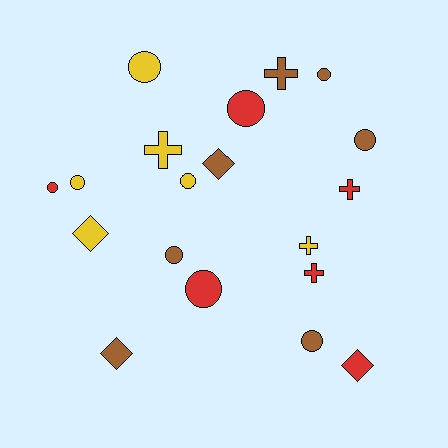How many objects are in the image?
There are 19 objects.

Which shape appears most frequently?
Circle, with 10 objects.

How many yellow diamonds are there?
There is 1 yellow diamond.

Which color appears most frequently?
Brown, with 7 objects.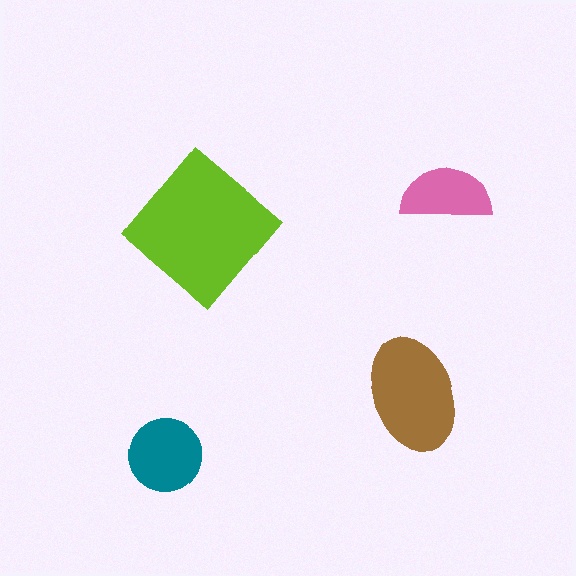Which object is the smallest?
The pink semicircle.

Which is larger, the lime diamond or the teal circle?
The lime diamond.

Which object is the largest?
The lime diamond.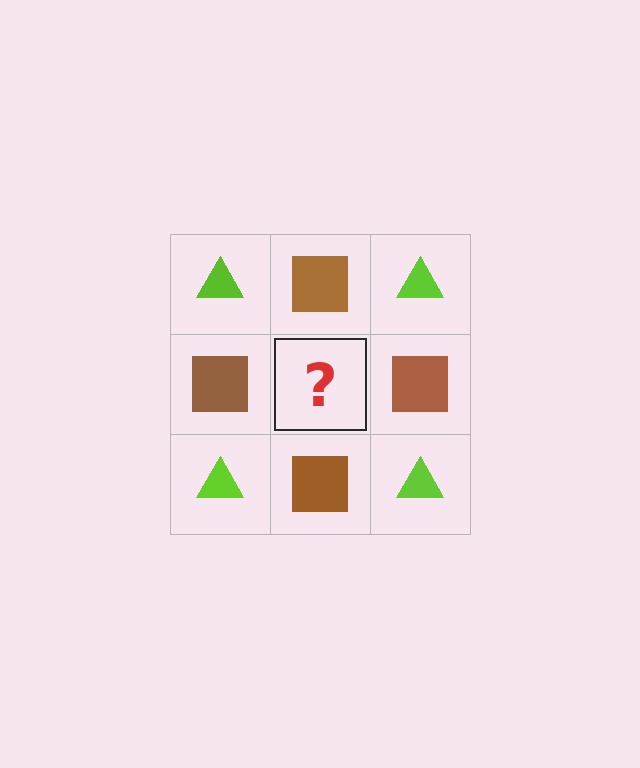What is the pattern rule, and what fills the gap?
The rule is that it alternates lime triangle and brown square in a checkerboard pattern. The gap should be filled with a lime triangle.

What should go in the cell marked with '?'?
The missing cell should contain a lime triangle.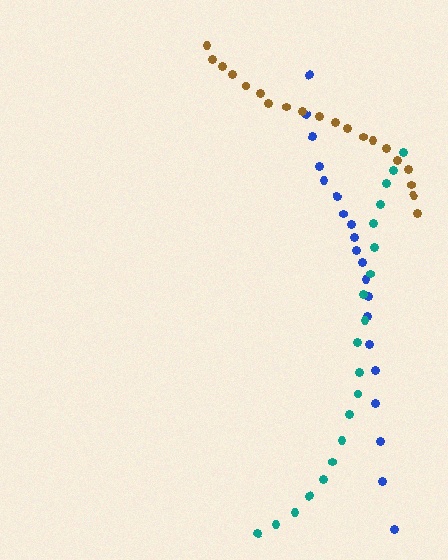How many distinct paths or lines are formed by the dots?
There are 3 distinct paths.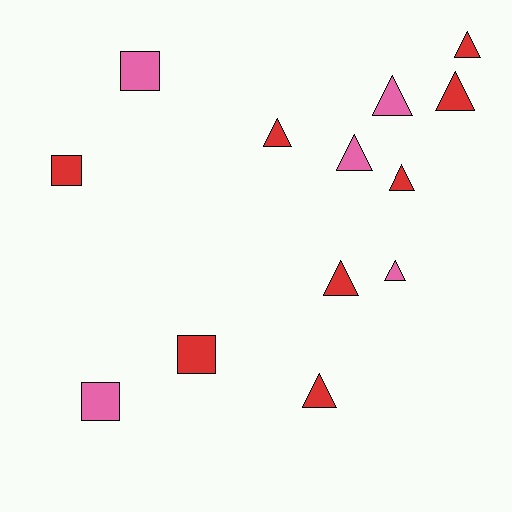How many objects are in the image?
There are 13 objects.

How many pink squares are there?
There are 2 pink squares.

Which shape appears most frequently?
Triangle, with 9 objects.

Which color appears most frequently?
Red, with 8 objects.